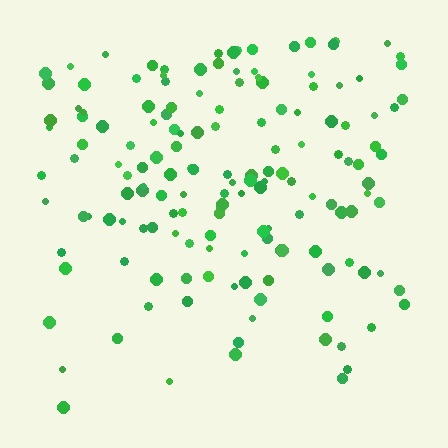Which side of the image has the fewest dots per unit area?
The bottom.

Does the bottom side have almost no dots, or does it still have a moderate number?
Still a moderate number, just noticeably fewer than the top.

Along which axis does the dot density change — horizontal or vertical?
Vertical.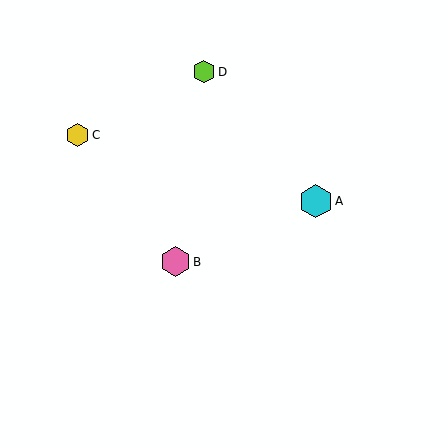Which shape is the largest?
The cyan hexagon (labeled A) is the largest.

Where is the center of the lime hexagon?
The center of the lime hexagon is at (204, 72).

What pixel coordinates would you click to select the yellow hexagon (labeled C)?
Click at (78, 135) to select the yellow hexagon C.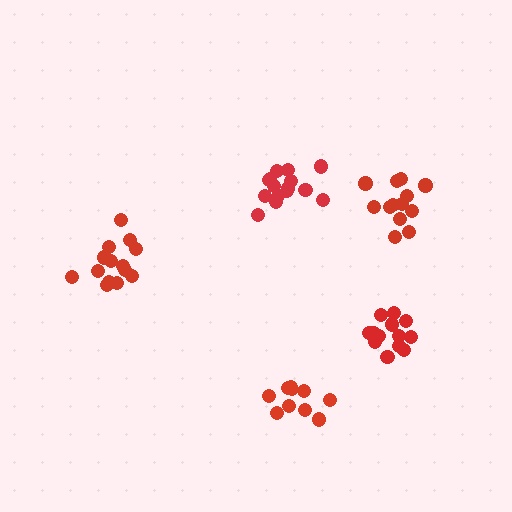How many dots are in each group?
Group 1: 14 dots, Group 2: 15 dots, Group 3: 14 dots, Group 4: 13 dots, Group 5: 10 dots (66 total).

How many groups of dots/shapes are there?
There are 5 groups.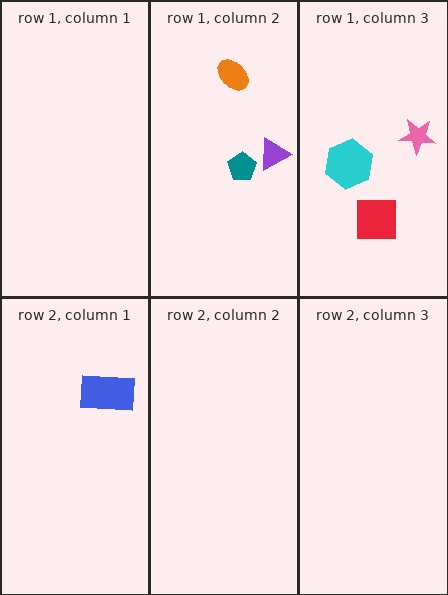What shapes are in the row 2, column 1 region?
The blue rectangle.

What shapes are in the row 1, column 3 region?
The cyan hexagon, the pink star, the red square.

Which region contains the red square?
The row 1, column 3 region.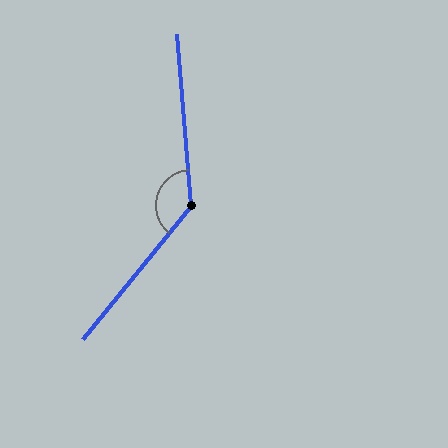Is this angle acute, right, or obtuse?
It is obtuse.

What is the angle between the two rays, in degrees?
Approximately 136 degrees.